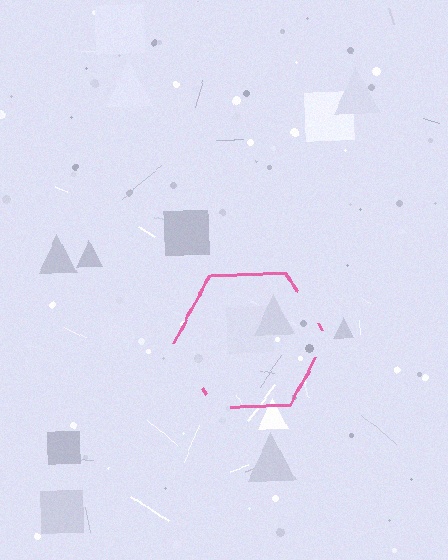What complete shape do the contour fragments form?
The contour fragments form a hexagon.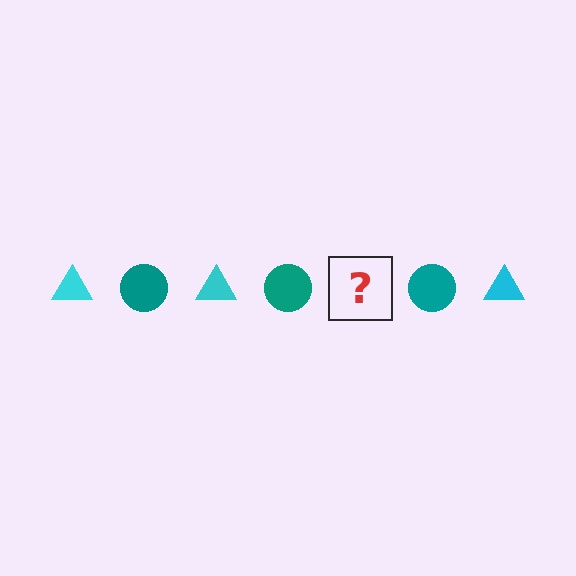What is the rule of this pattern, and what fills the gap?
The rule is that the pattern alternates between cyan triangle and teal circle. The gap should be filled with a cyan triangle.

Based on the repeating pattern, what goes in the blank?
The blank should be a cyan triangle.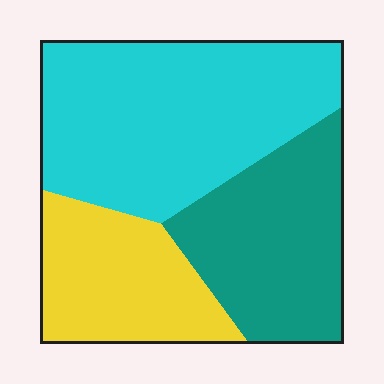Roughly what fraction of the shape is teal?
Teal takes up about one third (1/3) of the shape.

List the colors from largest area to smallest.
From largest to smallest: cyan, teal, yellow.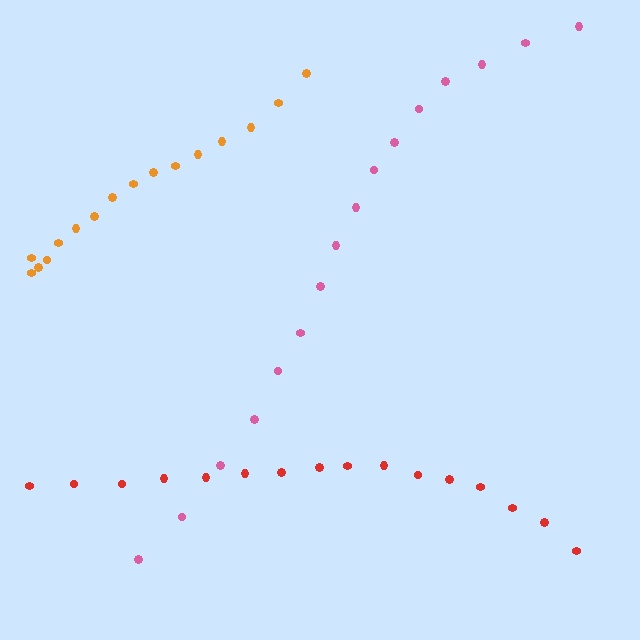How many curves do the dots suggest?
There are 3 distinct paths.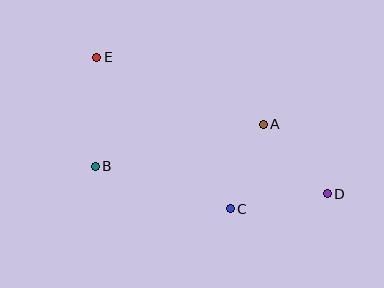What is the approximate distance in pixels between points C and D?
The distance between C and D is approximately 98 pixels.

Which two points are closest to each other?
Points A and C are closest to each other.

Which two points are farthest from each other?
Points D and E are farthest from each other.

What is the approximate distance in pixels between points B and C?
The distance between B and C is approximately 142 pixels.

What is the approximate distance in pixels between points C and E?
The distance between C and E is approximately 202 pixels.